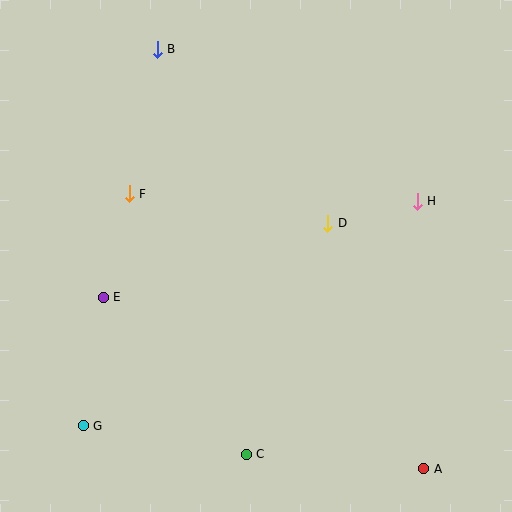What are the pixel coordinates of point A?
Point A is at (424, 469).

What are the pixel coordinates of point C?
Point C is at (246, 454).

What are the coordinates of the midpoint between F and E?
The midpoint between F and E is at (116, 246).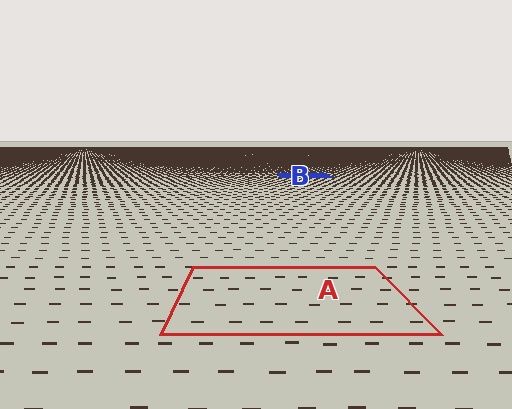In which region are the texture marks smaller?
The texture marks are smaller in region B, because it is farther away.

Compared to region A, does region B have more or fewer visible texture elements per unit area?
Region B has more texture elements per unit area — they are packed more densely because it is farther away.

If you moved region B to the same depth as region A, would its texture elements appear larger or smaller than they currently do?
They would appear larger. At a closer depth, the same texture elements are projected at a bigger on-screen size.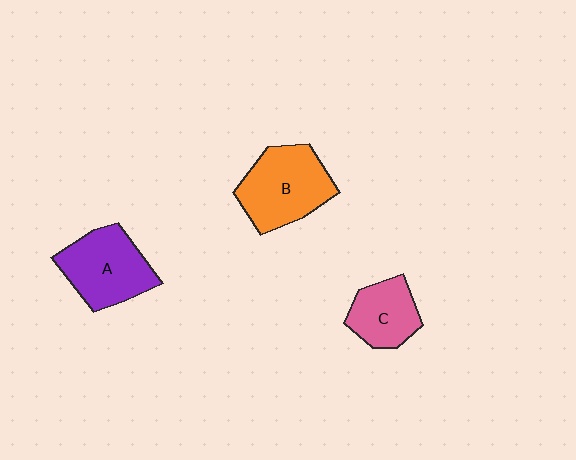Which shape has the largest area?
Shape B (orange).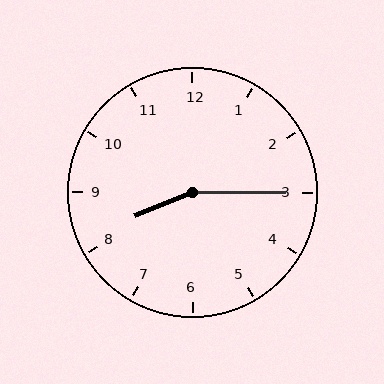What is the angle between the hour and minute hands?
Approximately 158 degrees.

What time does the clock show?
8:15.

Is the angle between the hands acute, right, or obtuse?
It is obtuse.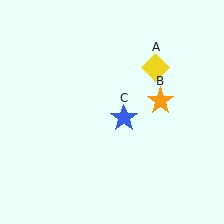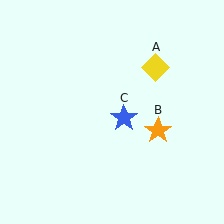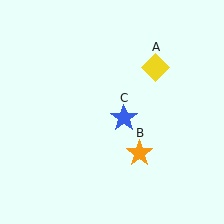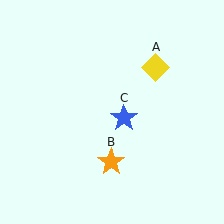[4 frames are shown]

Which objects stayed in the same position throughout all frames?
Yellow diamond (object A) and blue star (object C) remained stationary.